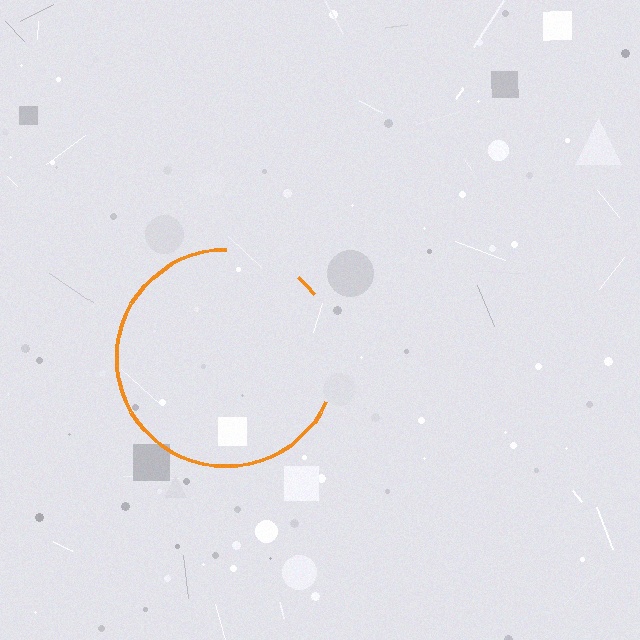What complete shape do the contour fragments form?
The contour fragments form a circle.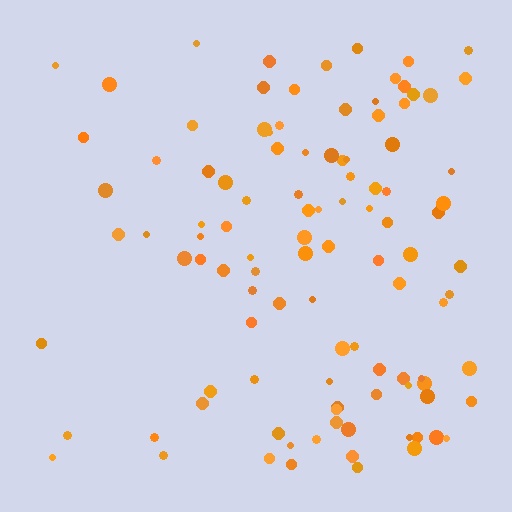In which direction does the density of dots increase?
From left to right, with the right side densest.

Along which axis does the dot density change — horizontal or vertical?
Horizontal.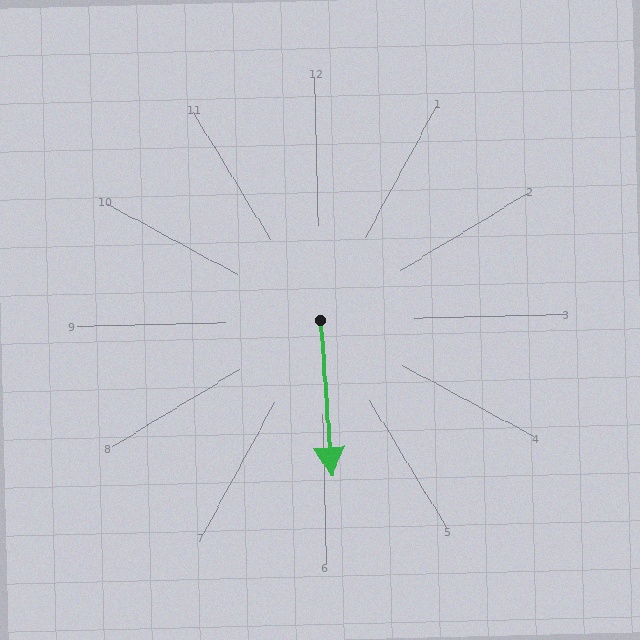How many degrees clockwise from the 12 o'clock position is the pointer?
Approximately 177 degrees.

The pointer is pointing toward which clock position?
Roughly 6 o'clock.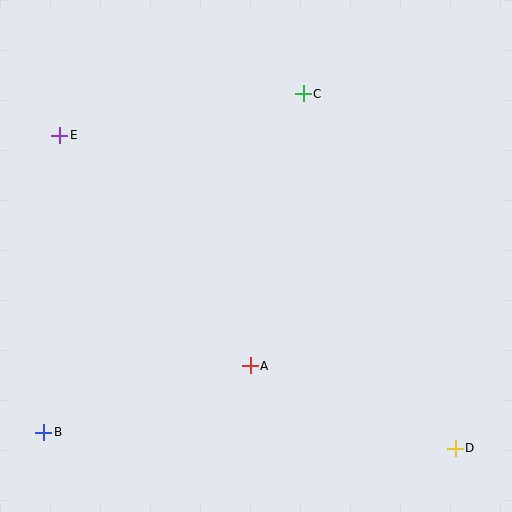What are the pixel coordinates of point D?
Point D is at (455, 448).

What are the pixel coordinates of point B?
Point B is at (44, 432).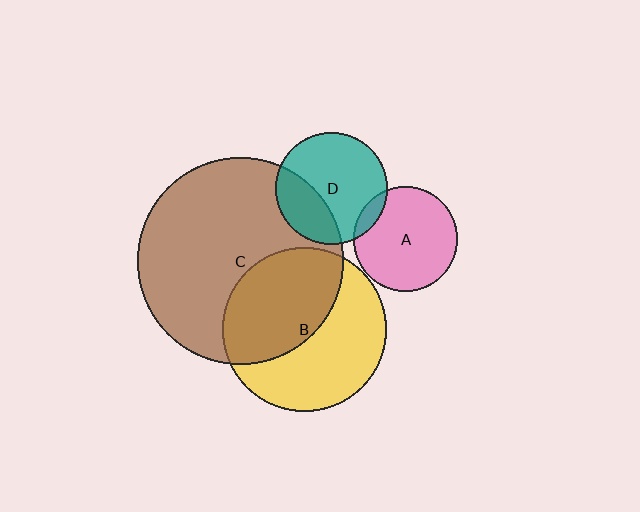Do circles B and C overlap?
Yes.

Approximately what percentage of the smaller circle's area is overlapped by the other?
Approximately 50%.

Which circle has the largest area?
Circle C (brown).